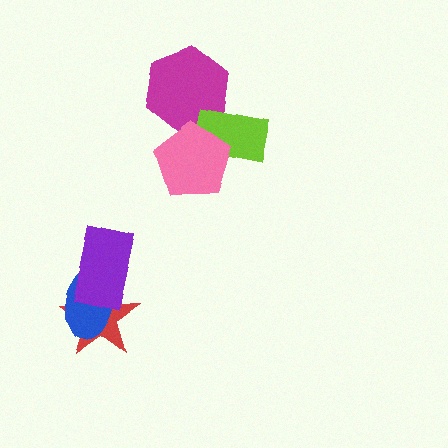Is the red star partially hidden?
Yes, it is partially covered by another shape.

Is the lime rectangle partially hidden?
Yes, it is partially covered by another shape.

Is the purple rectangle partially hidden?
No, no other shape covers it.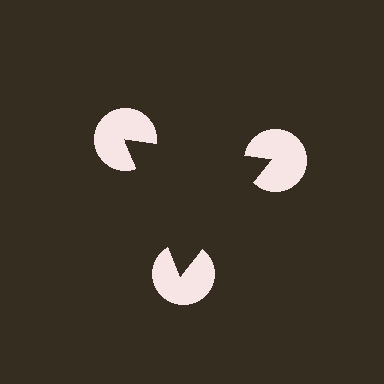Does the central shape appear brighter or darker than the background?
It typically appears slightly darker than the background, even though no actual brightness change is drawn.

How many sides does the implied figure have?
3 sides.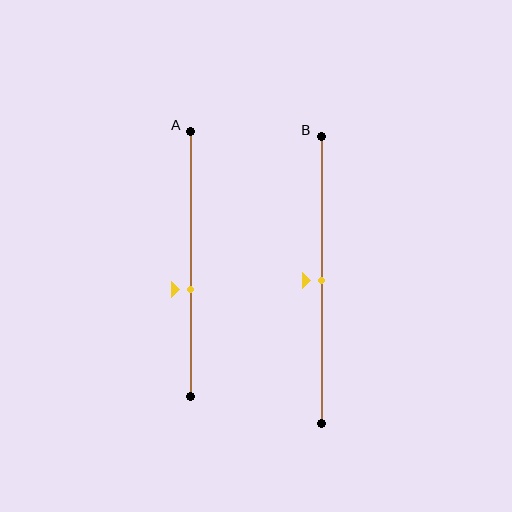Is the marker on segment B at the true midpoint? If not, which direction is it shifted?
Yes, the marker on segment B is at the true midpoint.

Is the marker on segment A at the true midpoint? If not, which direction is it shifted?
No, the marker on segment A is shifted downward by about 10% of the segment length.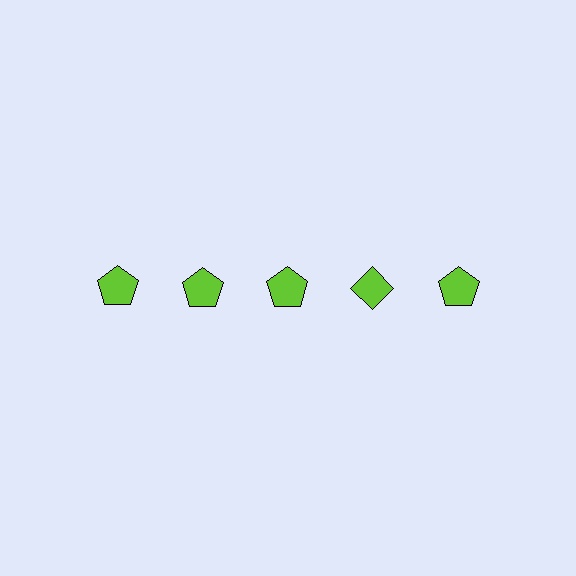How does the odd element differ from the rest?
It has a different shape: diamond instead of pentagon.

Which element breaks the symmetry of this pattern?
The lime diamond in the top row, second from right column breaks the symmetry. All other shapes are lime pentagons.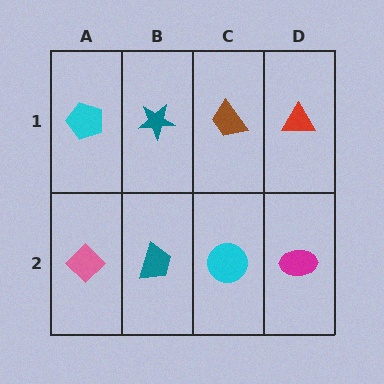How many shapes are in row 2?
4 shapes.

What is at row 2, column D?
A magenta ellipse.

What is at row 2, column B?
A teal trapezoid.